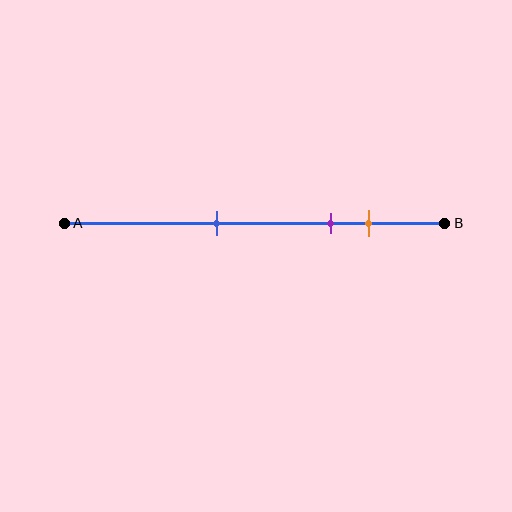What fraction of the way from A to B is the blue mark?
The blue mark is approximately 40% (0.4) of the way from A to B.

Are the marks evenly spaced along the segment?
No, the marks are not evenly spaced.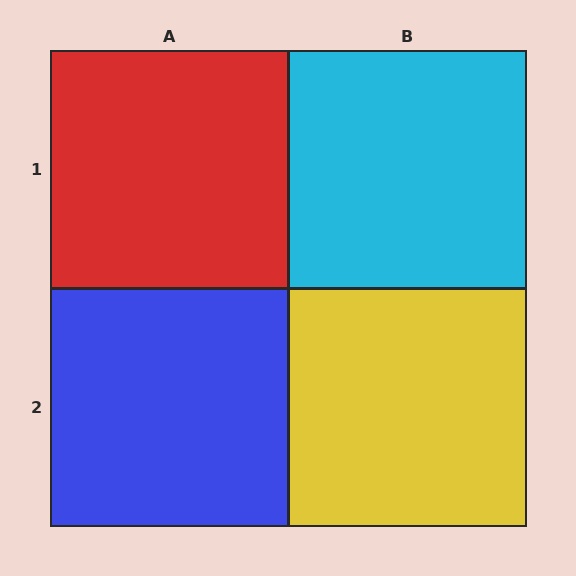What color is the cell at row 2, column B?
Yellow.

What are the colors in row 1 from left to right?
Red, cyan.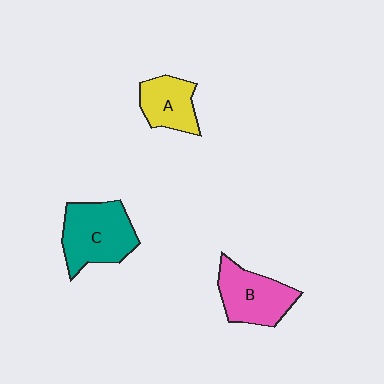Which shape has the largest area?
Shape C (teal).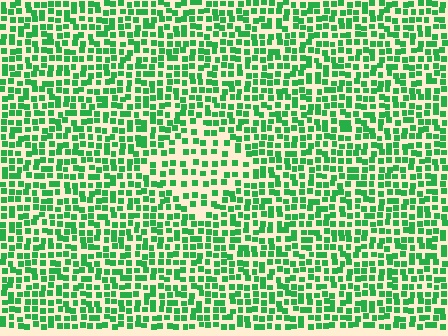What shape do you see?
I see a diamond.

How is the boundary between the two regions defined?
The boundary is defined by a change in element density (approximately 1.8x ratio). All elements are the same color, size, and shape.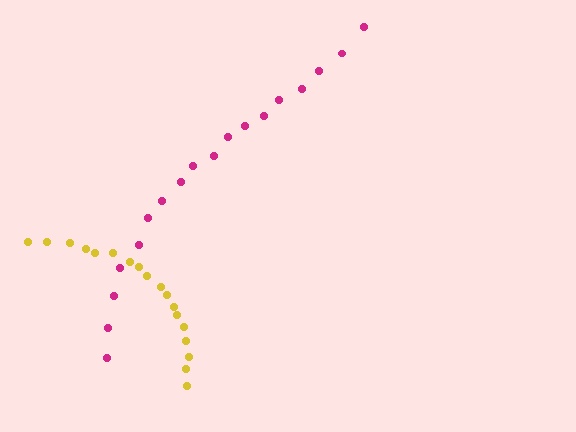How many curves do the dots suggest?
There are 2 distinct paths.